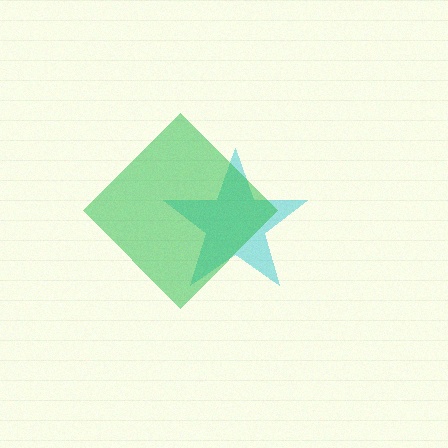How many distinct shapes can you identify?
There are 2 distinct shapes: a cyan star, a green diamond.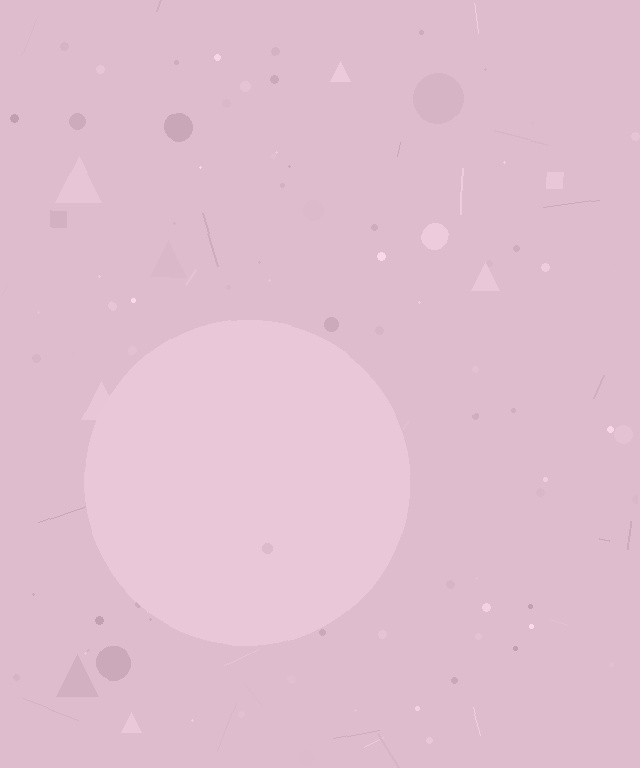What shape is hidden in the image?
A circle is hidden in the image.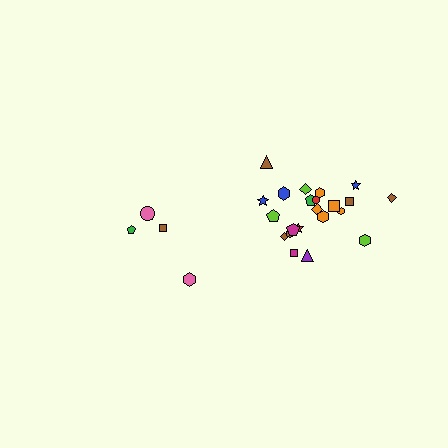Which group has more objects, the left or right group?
The right group.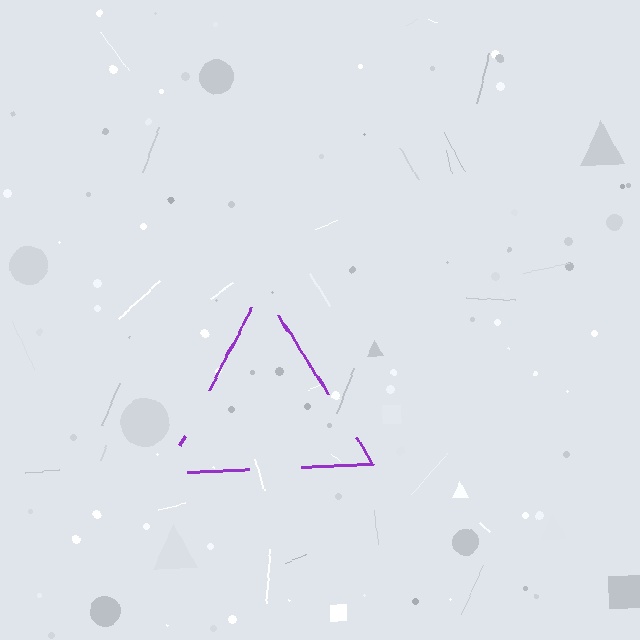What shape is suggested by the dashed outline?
The dashed outline suggests a triangle.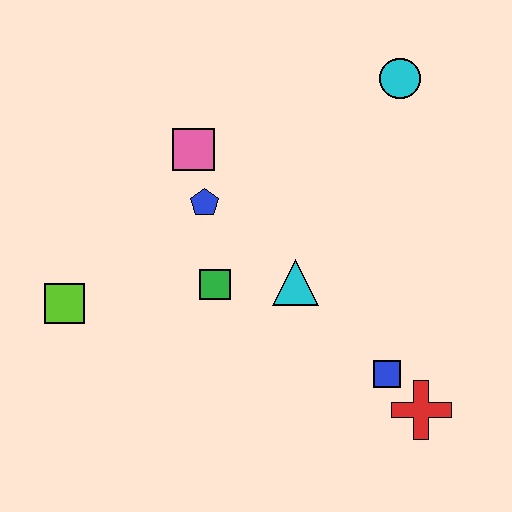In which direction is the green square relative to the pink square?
The green square is below the pink square.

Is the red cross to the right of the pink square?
Yes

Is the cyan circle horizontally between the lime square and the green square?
No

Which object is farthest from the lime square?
The cyan circle is farthest from the lime square.